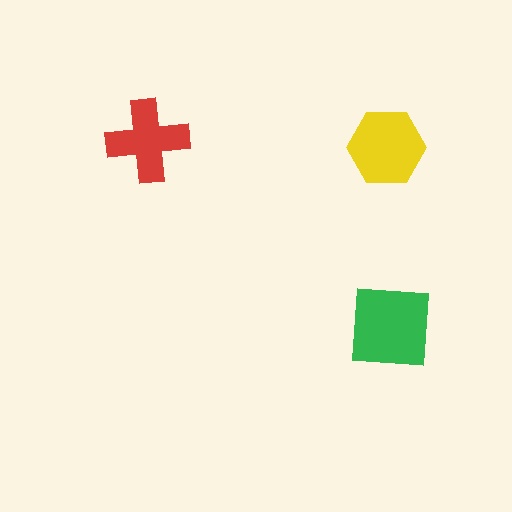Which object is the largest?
The green square.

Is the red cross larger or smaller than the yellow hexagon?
Smaller.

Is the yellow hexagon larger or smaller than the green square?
Smaller.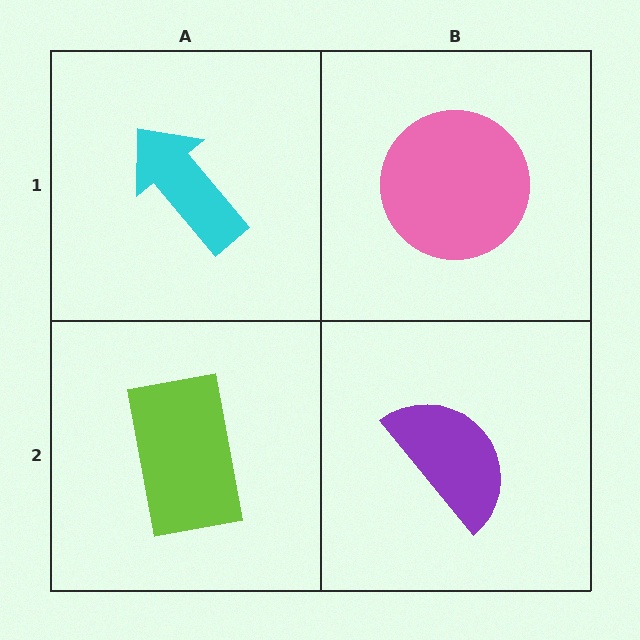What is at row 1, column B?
A pink circle.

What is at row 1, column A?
A cyan arrow.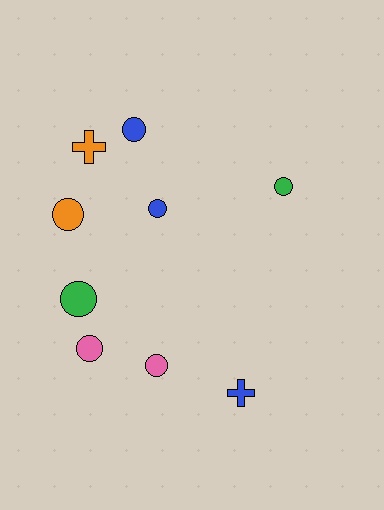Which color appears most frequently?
Blue, with 3 objects.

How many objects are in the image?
There are 9 objects.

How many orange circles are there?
There is 1 orange circle.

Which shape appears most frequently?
Circle, with 7 objects.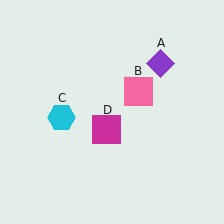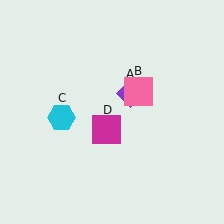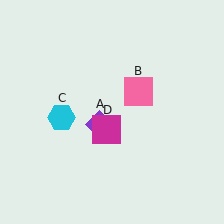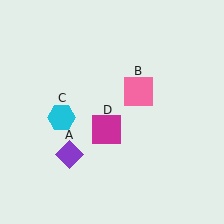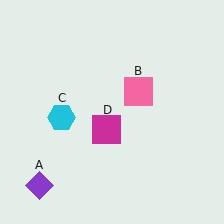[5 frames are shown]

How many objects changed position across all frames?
1 object changed position: purple diamond (object A).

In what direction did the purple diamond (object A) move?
The purple diamond (object A) moved down and to the left.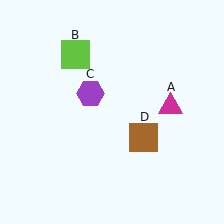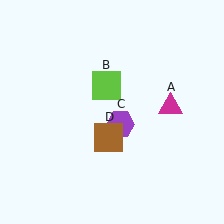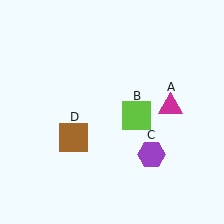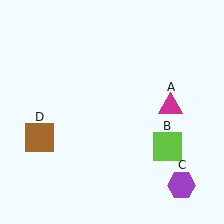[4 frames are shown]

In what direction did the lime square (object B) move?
The lime square (object B) moved down and to the right.